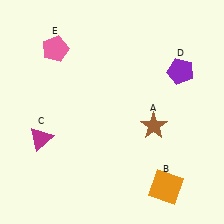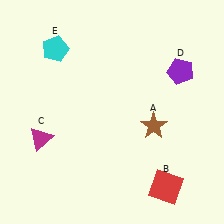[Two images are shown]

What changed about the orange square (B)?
In Image 1, B is orange. In Image 2, it changed to red.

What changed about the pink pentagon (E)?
In Image 1, E is pink. In Image 2, it changed to cyan.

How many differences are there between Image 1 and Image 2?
There are 2 differences between the two images.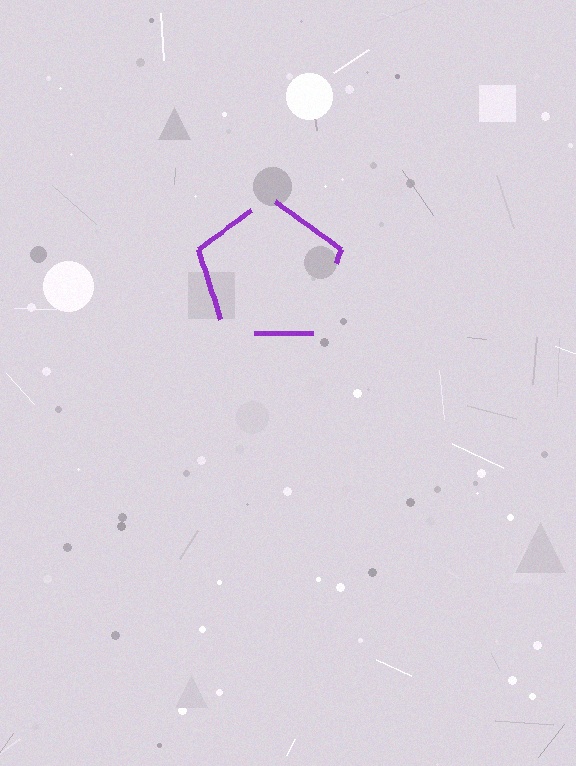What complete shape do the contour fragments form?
The contour fragments form a pentagon.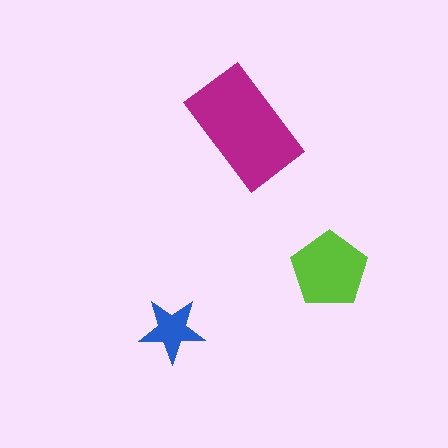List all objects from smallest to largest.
The blue star, the lime pentagon, the magenta rectangle.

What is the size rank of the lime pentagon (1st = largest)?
2nd.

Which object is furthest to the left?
The blue star is leftmost.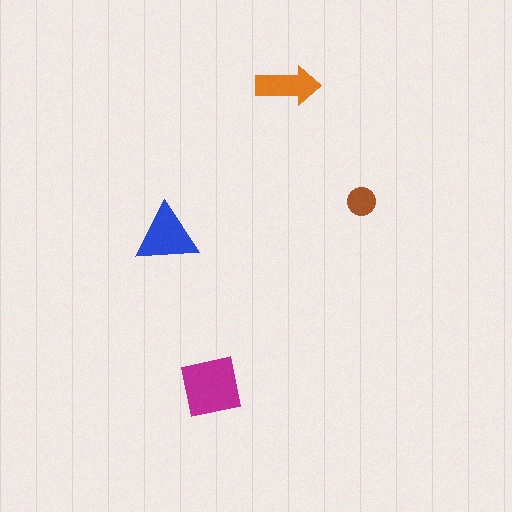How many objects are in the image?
There are 4 objects in the image.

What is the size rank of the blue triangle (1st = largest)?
2nd.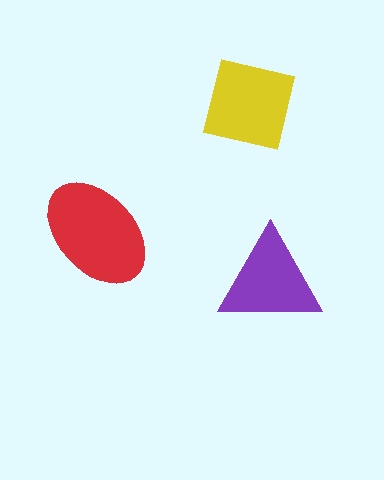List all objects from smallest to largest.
The purple triangle, the yellow square, the red ellipse.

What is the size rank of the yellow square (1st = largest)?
2nd.